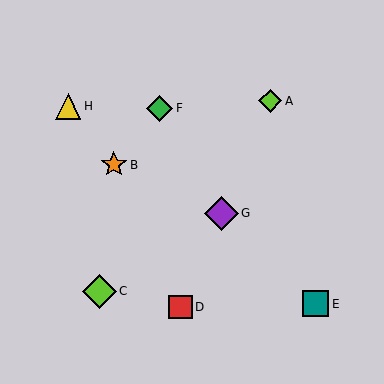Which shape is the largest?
The lime diamond (labeled C) is the largest.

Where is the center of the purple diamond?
The center of the purple diamond is at (221, 213).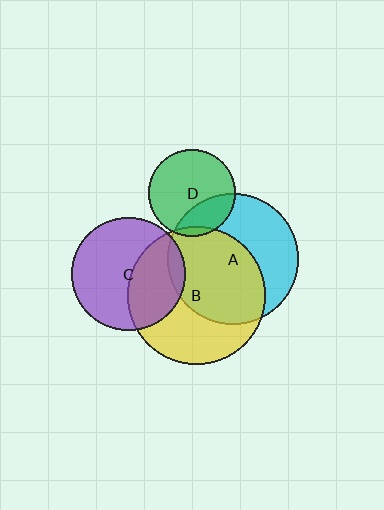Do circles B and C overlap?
Yes.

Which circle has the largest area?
Circle B (yellow).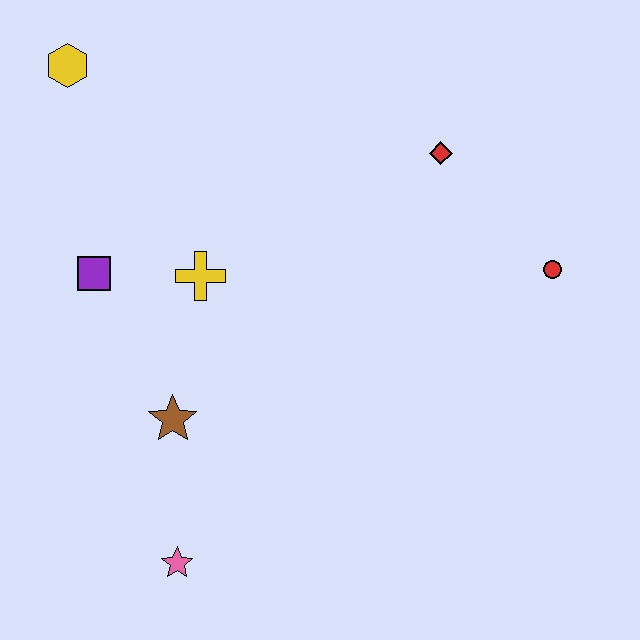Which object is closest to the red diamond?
The red circle is closest to the red diamond.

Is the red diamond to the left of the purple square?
No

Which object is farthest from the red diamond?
The pink star is farthest from the red diamond.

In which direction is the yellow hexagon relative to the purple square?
The yellow hexagon is above the purple square.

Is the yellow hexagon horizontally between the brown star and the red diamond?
No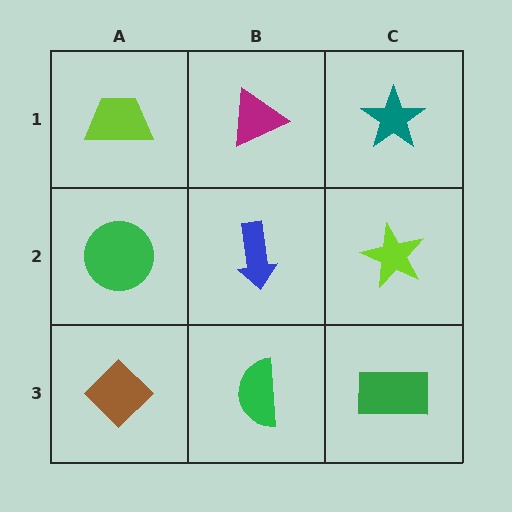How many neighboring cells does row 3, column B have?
3.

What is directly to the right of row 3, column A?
A green semicircle.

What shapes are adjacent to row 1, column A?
A green circle (row 2, column A), a magenta triangle (row 1, column B).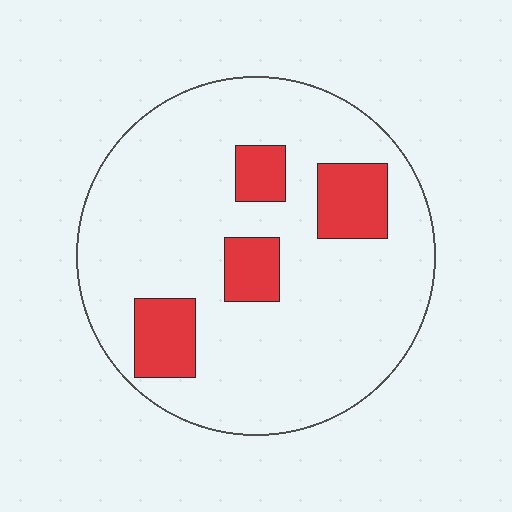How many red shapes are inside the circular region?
4.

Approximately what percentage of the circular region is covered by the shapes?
Approximately 15%.